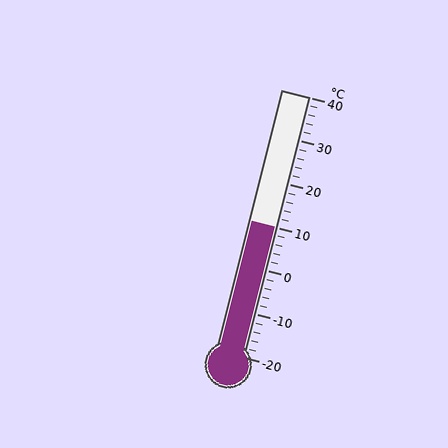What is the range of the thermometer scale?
The thermometer scale ranges from -20°C to 40°C.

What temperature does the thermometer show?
The thermometer shows approximately 10°C.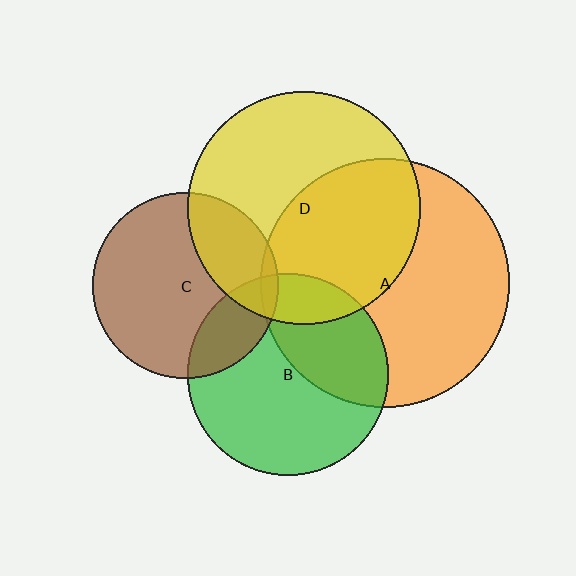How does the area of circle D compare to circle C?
Approximately 1.6 times.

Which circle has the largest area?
Circle A (orange).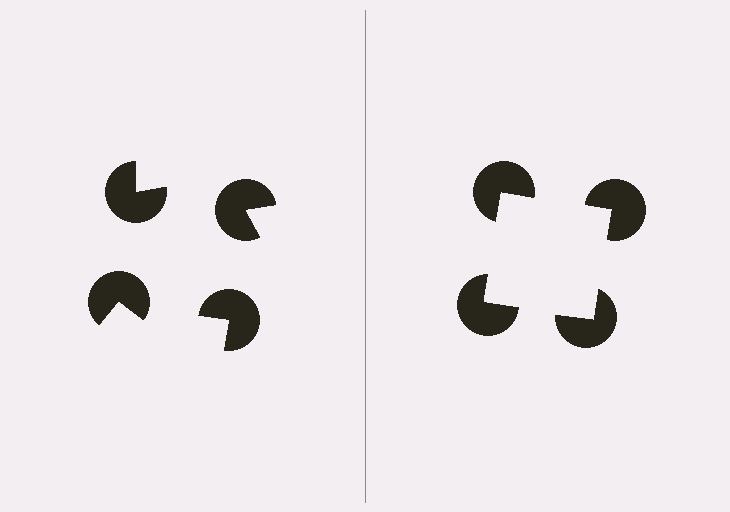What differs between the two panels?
The pac-man discs are positioned identically on both sides; only the wedge orientations differ. On the right they align to a square; on the left they are misaligned.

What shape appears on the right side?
An illusory square.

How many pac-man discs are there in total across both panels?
8 — 4 on each side.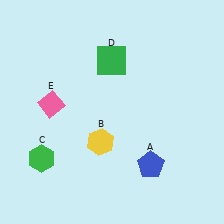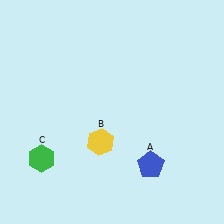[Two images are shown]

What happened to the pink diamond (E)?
The pink diamond (E) was removed in Image 2. It was in the top-left area of Image 1.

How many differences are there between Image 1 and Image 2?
There are 2 differences between the two images.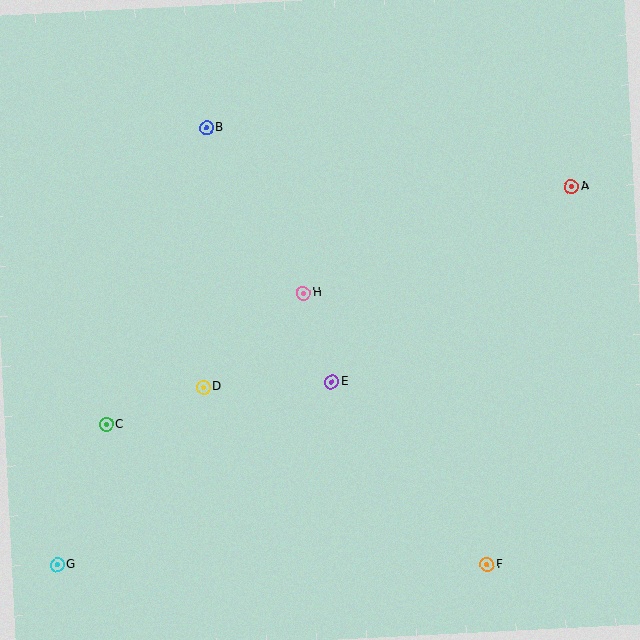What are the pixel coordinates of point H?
Point H is at (304, 293).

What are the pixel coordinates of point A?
Point A is at (572, 187).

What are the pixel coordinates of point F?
Point F is at (487, 565).